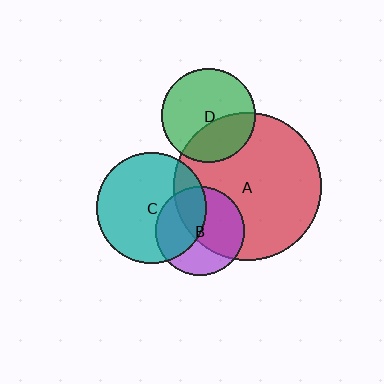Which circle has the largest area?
Circle A (red).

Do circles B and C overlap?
Yes.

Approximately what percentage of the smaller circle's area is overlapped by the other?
Approximately 45%.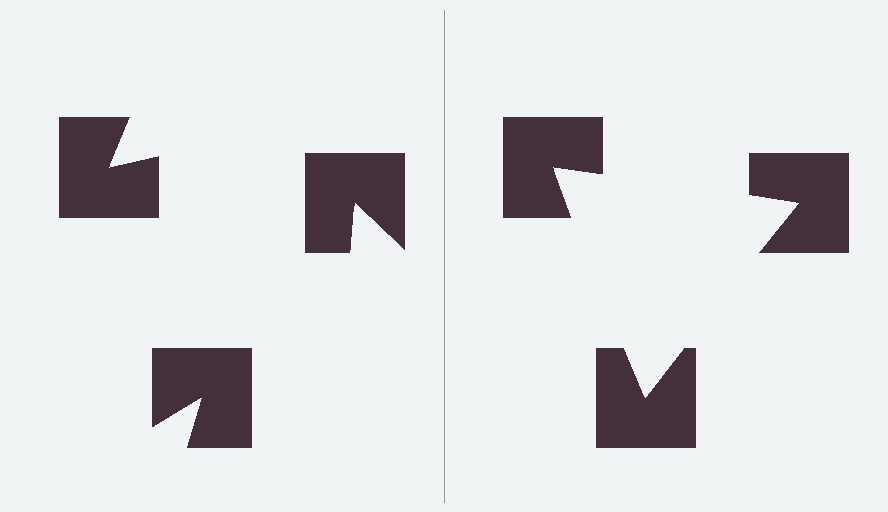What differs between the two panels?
The notched squares are positioned identically on both sides; only the wedge orientations differ. On the right they align to a triangle; on the left they are misaligned.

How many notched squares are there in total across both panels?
6 — 3 on each side.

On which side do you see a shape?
An illusory triangle appears on the right side. On the left side the wedge cuts are rotated, so no coherent shape forms.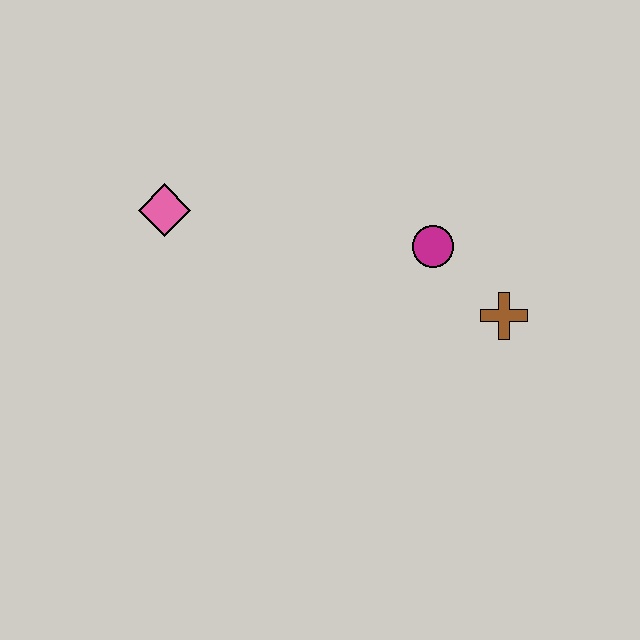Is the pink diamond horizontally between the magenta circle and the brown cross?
No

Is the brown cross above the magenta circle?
No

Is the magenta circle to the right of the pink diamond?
Yes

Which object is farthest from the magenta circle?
The pink diamond is farthest from the magenta circle.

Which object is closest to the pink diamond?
The magenta circle is closest to the pink diamond.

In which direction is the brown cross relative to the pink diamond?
The brown cross is to the right of the pink diamond.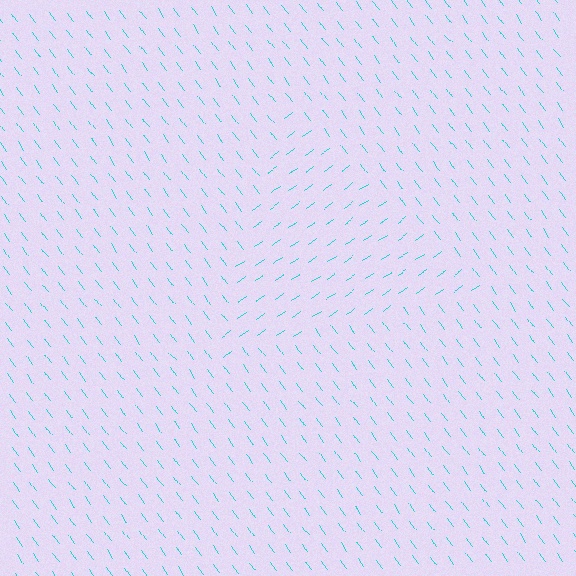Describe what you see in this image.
The image is filled with small cyan line segments. A triangle region in the image has lines oriented differently from the surrounding lines, creating a visible texture boundary.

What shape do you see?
I see a triangle.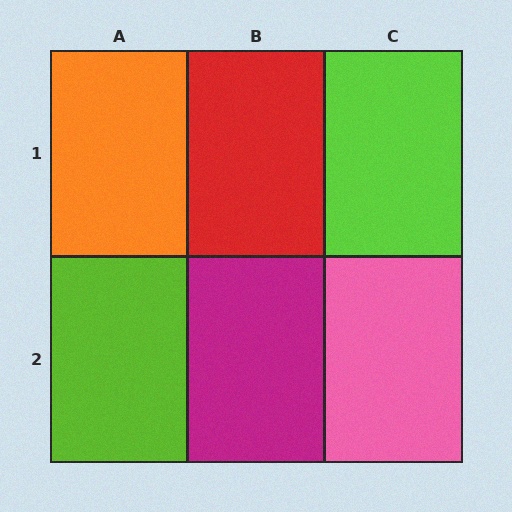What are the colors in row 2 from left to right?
Lime, magenta, pink.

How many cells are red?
1 cell is red.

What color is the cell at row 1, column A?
Orange.